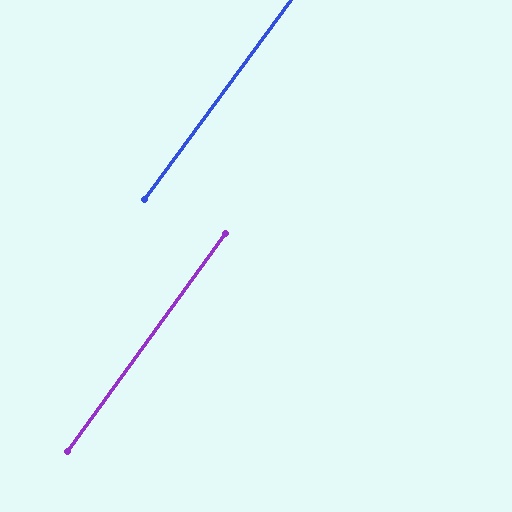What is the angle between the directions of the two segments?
Approximately 0 degrees.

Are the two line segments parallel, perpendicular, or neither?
Parallel — their directions differ by only 0.2°.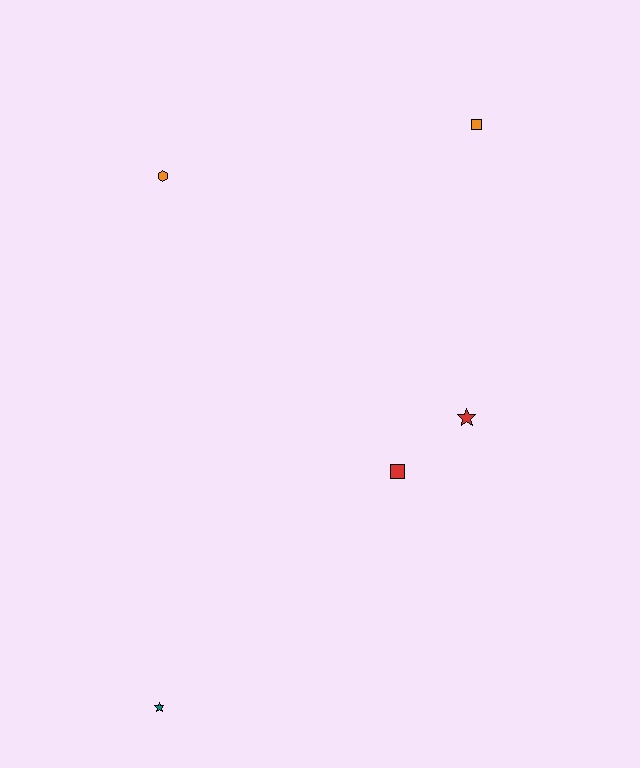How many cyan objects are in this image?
There are no cyan objects.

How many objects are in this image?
There are 5 objects.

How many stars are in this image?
There are 2 stars.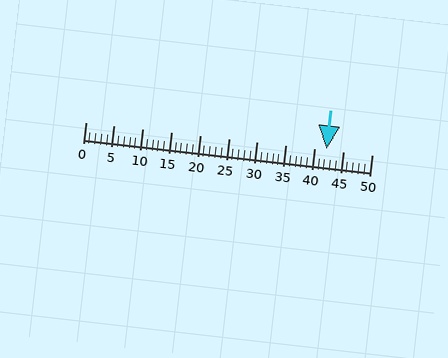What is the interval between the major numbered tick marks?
The major tick marks are spaced 5 units apart.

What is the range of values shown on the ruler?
The ruler shows values from 0 to 50.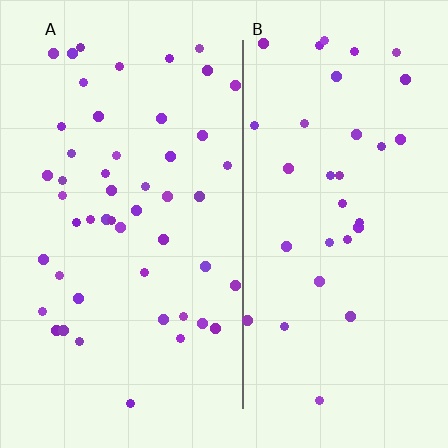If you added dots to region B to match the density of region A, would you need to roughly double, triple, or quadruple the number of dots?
Approximately double.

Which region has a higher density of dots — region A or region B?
A (the left).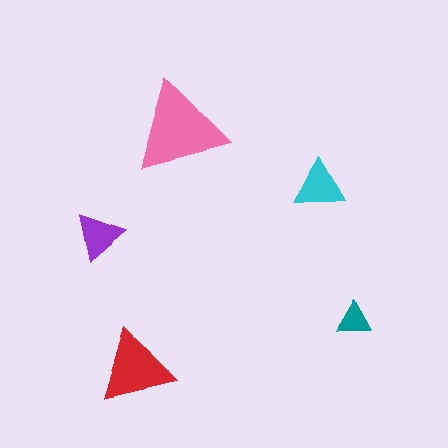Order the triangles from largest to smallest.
the pink one, the red one, the cyan one, the purple one, the teal one.